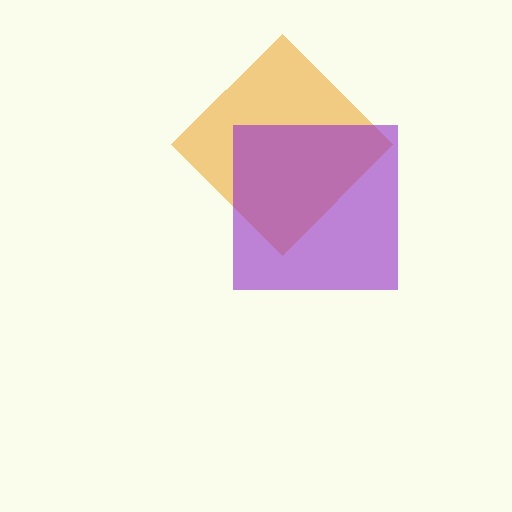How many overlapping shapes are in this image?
There are 2 overlapping shapes in the image.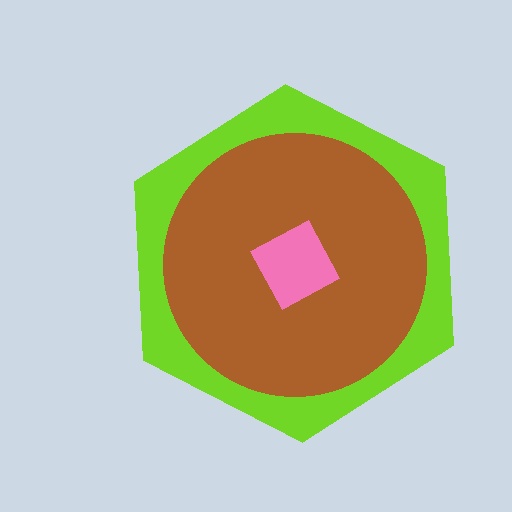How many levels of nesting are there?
3.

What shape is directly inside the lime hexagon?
The brown circle.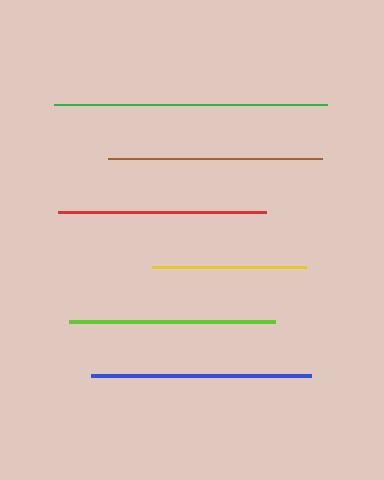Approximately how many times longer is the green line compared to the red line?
The green line is approximately 1.3 times the length of the red line.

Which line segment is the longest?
The green line is the longest at approximately 273 pixels.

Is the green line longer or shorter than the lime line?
The green line is longer than the lime line.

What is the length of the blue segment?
The blue segment is approximately 220 pixels long.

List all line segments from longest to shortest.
From longest to shortest: green, blue, brown, red, lime, yellow.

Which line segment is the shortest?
The yellow line is the shortest at approximately 154 pixels.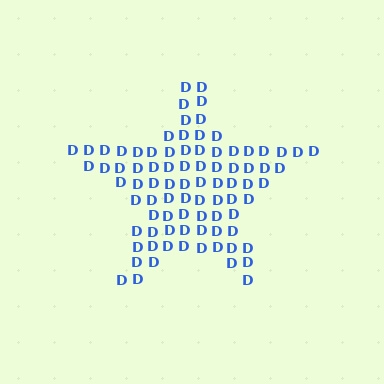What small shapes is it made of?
It is made of small letter D's.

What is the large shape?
The large shape is a star.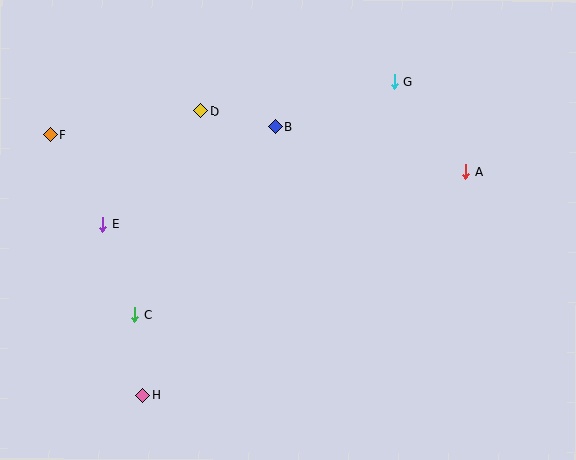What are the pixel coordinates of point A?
Point A is at (466, 172).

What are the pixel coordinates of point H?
Point H is at (142, 395).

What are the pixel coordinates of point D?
Point D is at (201, 111).